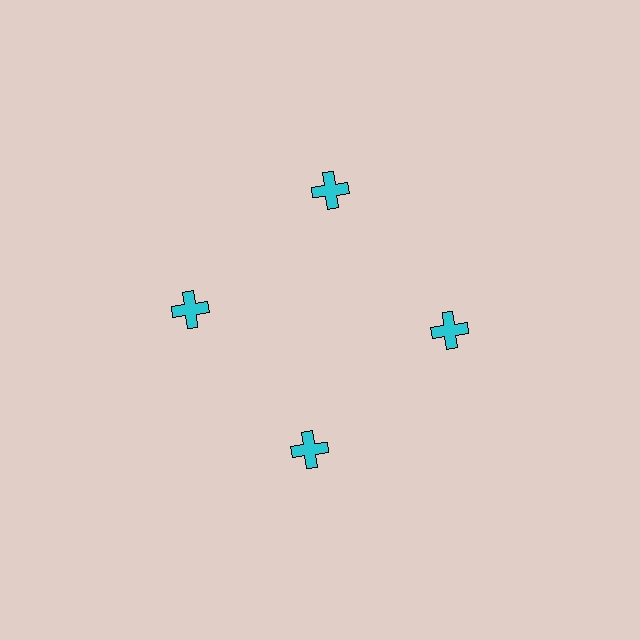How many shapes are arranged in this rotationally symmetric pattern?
There are 4 shapes, arranged in 4 groups of 1.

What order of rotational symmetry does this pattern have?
This pattern has 4-fold rotational symmetry.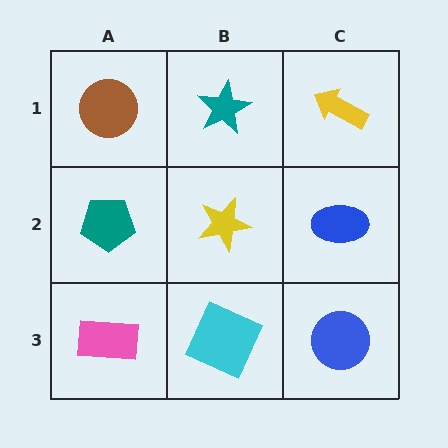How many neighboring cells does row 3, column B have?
3.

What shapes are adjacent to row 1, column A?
A teal pentagon (row 2, column A), a teal star (row 1, column B).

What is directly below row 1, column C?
A blue ellipse.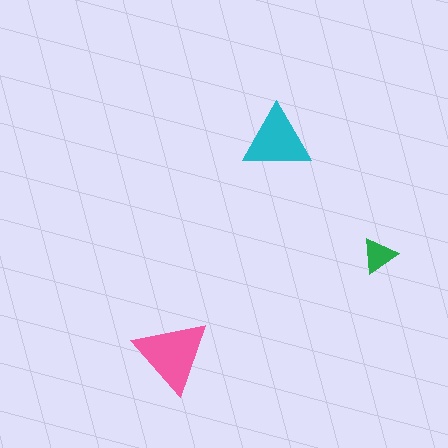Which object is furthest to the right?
The green triangle is rightmost.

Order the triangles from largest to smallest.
the pink one, the cyan one, the green one.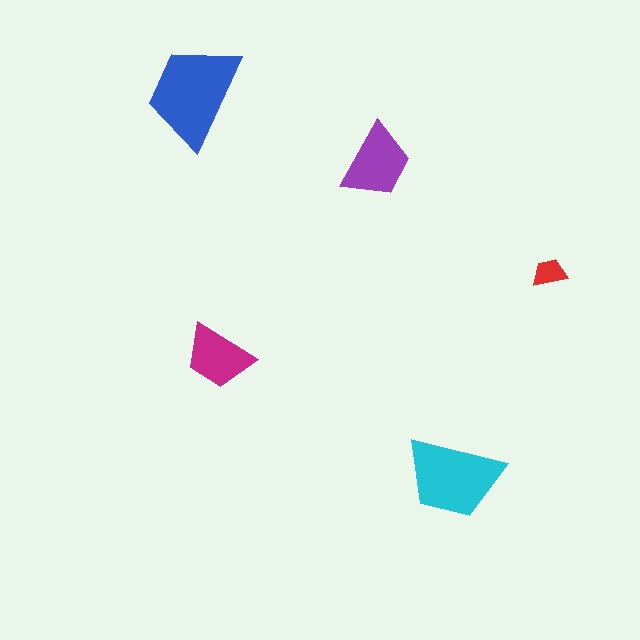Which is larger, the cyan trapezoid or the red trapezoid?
The cyan one.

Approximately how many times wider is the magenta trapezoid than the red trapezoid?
About 2 times wider.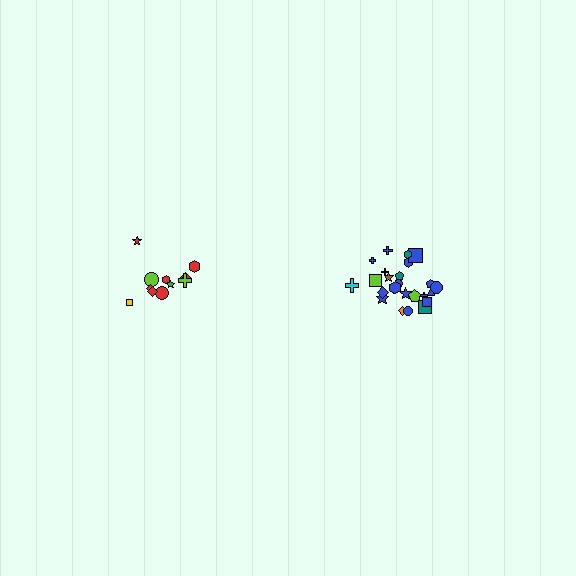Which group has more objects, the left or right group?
The right group.